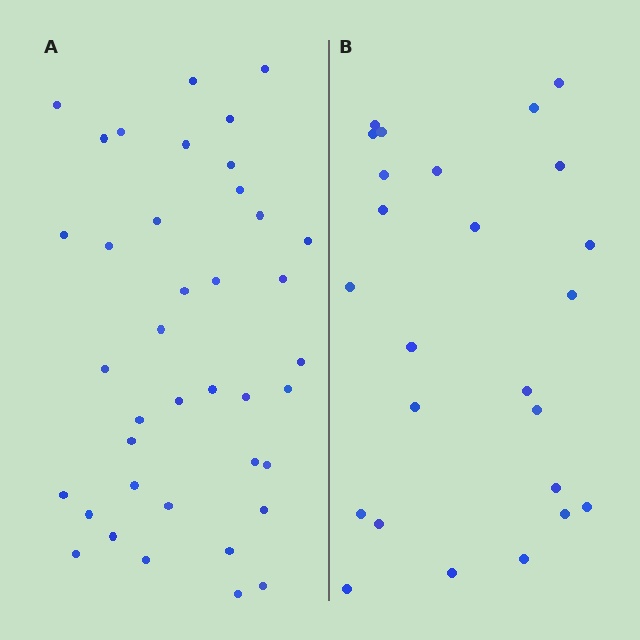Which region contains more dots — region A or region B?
Region A (the left region) has more dots.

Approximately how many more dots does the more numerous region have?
Region A has approximately 15 more dots than region B.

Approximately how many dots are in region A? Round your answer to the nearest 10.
About 40 dots. (The exact count is 39, which rounds to 40.)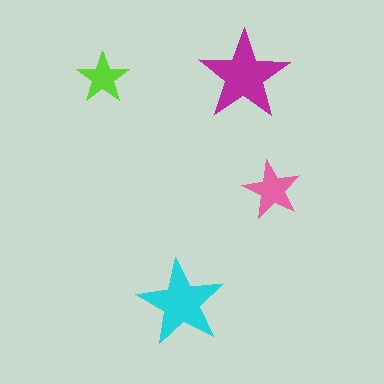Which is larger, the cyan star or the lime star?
The cyan one.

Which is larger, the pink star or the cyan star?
The cyan one.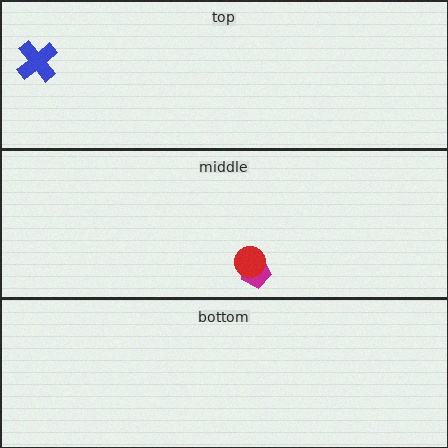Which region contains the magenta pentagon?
The middle region.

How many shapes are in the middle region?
2.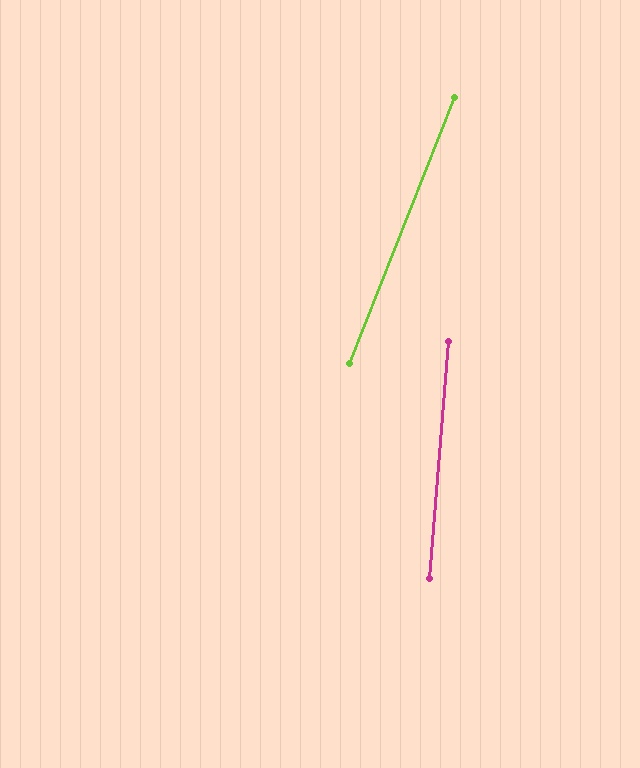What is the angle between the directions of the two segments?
Approximately 17 degrees.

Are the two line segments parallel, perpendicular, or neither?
Neither parallel nor perpendicular — they differ by about 17°.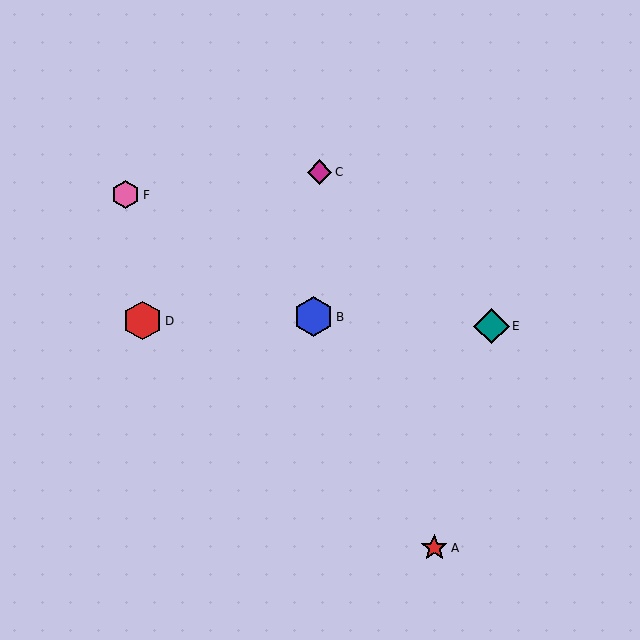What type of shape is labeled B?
Shape B is a blue hexagon.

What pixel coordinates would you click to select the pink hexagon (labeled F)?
Click at (126, 195) to select the pink hexagon F.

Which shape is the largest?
The blue hexagon (labeled B) is the largest.